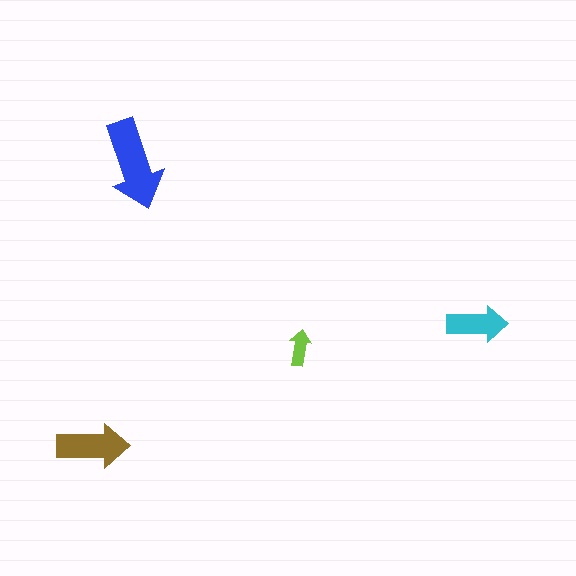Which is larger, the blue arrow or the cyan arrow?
The blue one.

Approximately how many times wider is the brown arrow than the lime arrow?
About 2 times wider.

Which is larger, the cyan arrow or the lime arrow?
The cyan one.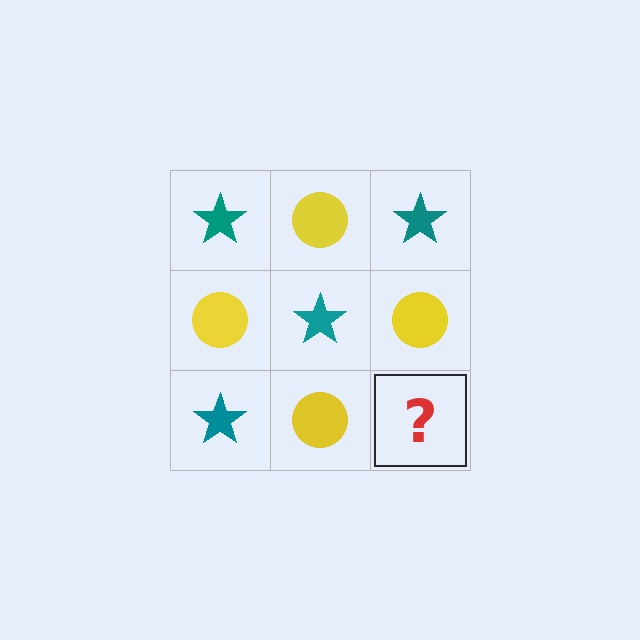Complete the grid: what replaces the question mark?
The question mark should be replaced with a teal star.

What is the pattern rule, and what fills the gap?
The rule is that it alternates teal star and yellow circle in a checkerboard pattern. The gap should be filled with a teal star.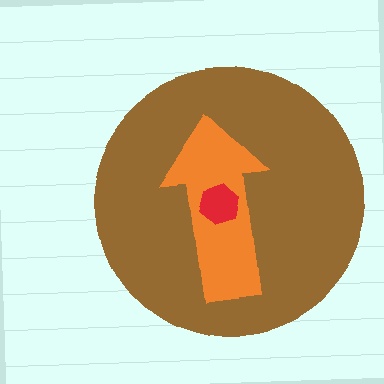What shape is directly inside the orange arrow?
The red hexagon.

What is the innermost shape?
The red hexagon.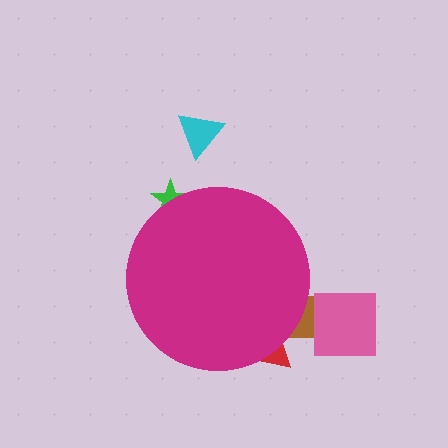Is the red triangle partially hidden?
Yes, the red triangle is partially hidden behind the magenta circle.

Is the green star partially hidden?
Yes, the green star is partially hidden behind the magenta circle.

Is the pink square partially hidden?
No, the pink square is fully visible.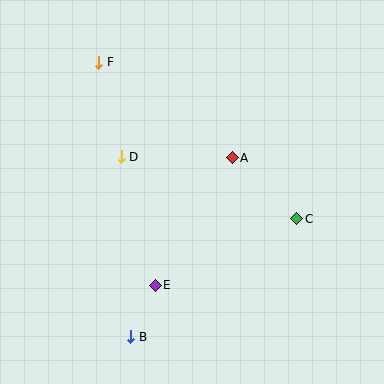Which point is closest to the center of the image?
Point A at (232, 158) is closest to the center.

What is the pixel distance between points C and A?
The distance between C and A is 89 pixels.